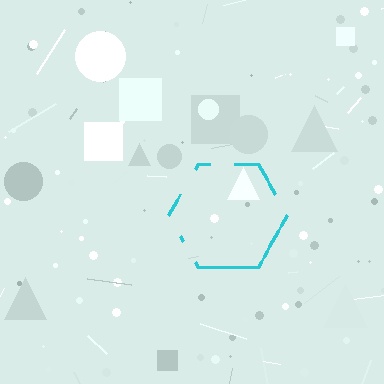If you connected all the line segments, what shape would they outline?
They would outline a hexagon.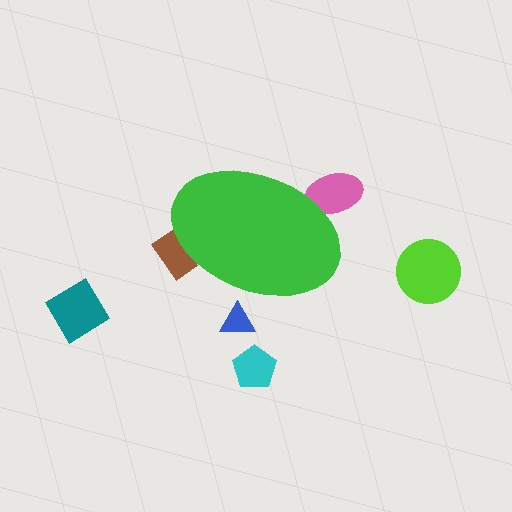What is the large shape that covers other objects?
A green ellipse.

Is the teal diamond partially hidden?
No, the teal diamond is fully visible.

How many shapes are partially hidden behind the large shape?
3 shapes are partially hidden.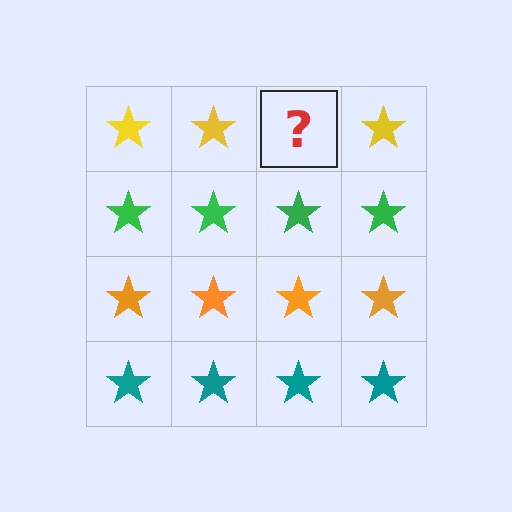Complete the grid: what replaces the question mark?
The question mark should be replaced with a yellow star.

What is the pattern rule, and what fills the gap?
The rule is that each row has a consistent color. The gap should be filled with a yellow star.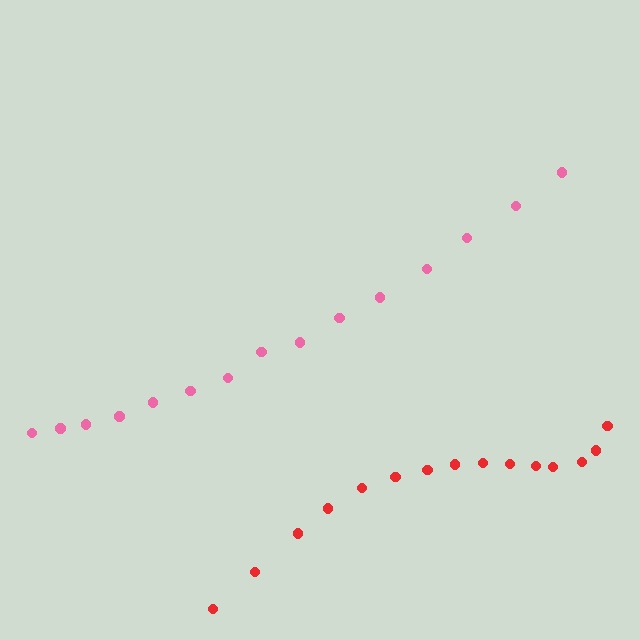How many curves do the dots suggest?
There are 2 distinct paths.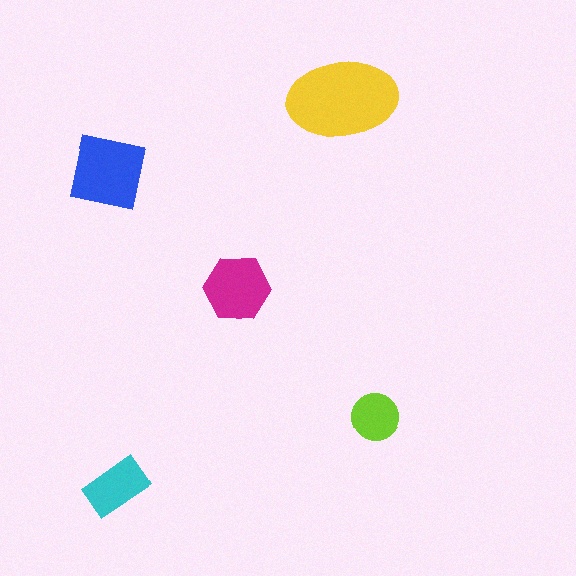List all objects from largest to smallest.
The yellow ellipse, the blue square, the magenta hexagon, the cyan rectangle, the lime circle.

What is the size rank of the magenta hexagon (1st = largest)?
3rd.